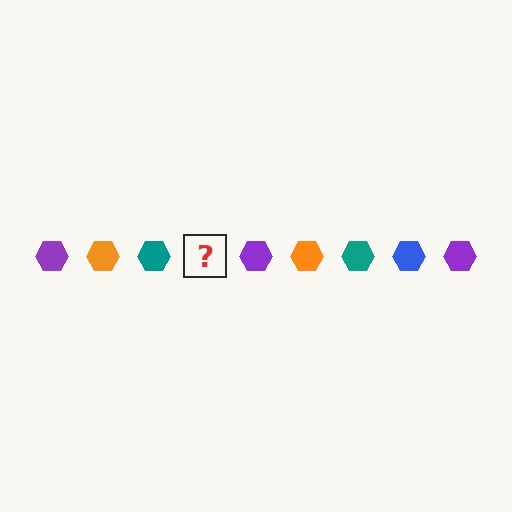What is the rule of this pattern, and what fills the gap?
The rule is that the pattern cycles through purple, orange, teal, blue hexagons. The gap should be filled with a blue hexagon.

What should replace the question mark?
The question mark should be replaced with a blue hexagon.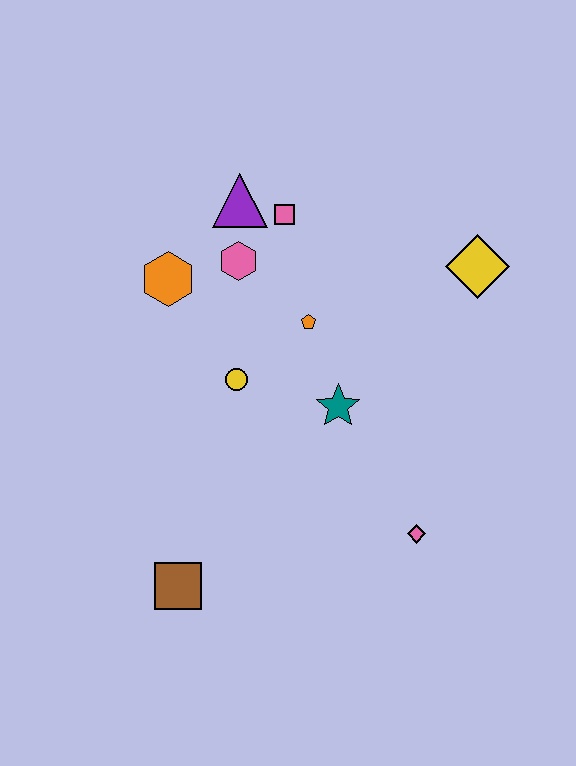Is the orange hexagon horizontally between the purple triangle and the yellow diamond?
No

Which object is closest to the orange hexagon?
The pink hexagon is closest to the orange hexagon.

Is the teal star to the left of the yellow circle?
No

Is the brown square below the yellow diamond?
Yes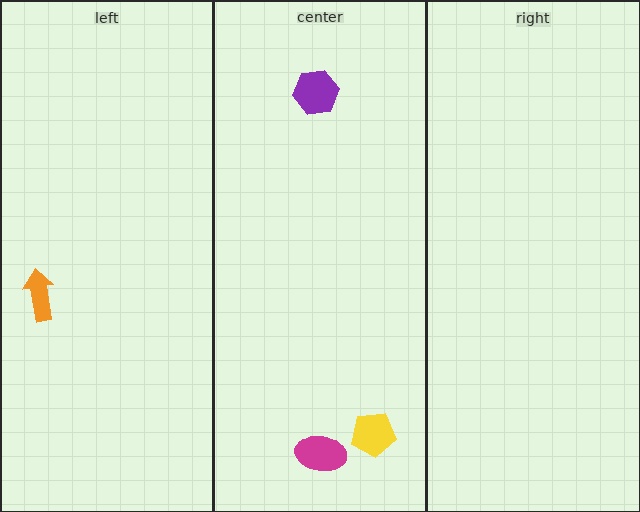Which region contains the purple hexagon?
The center region.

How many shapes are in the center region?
3.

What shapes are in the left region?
The orange arrow.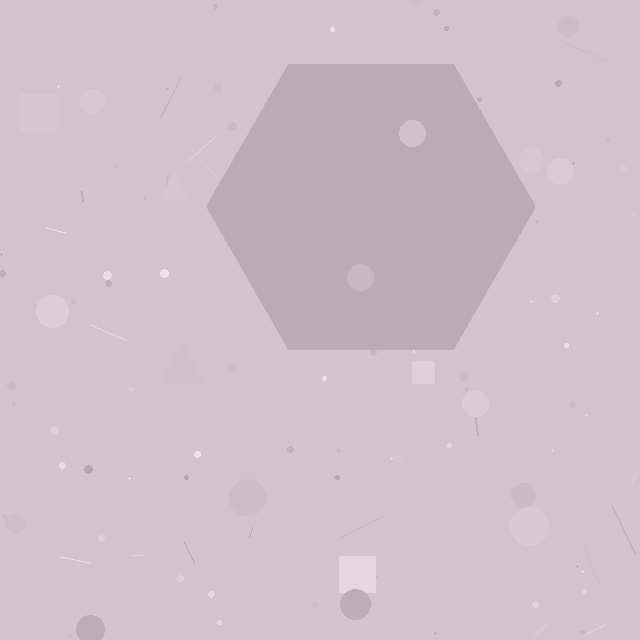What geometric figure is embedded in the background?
A hexagon is embedded in the background.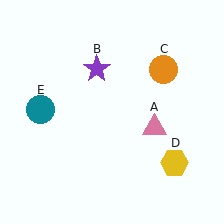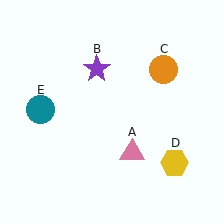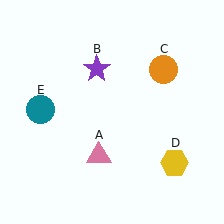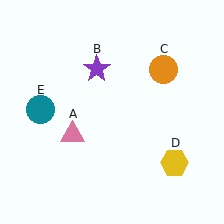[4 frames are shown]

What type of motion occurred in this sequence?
The pink triangle (object A) rotated clockwise around the center of the scene.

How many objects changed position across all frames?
1 object changed position: pink triangle (object A).